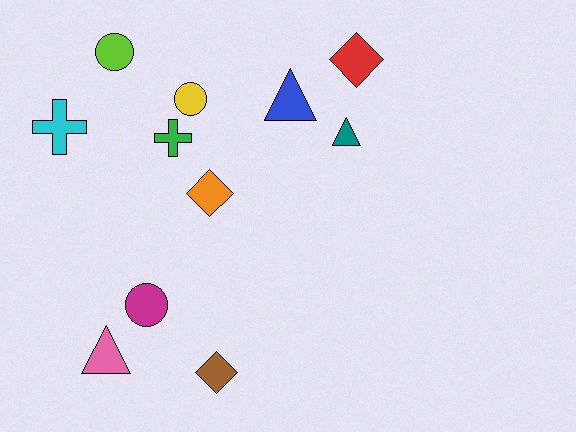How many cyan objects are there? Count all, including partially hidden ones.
There is 1 cyan object.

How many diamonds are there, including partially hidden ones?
There are 3 diamonds.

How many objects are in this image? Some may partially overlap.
There are 11 objects.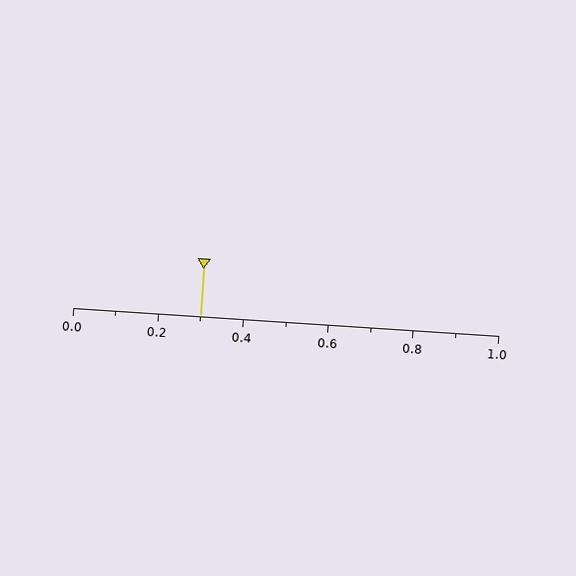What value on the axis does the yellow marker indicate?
The marker indicates approximately 0.3.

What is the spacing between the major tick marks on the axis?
The major ticks are spaced 0.2 apart.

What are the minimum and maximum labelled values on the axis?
The axis runs from 0.0 to 1.0.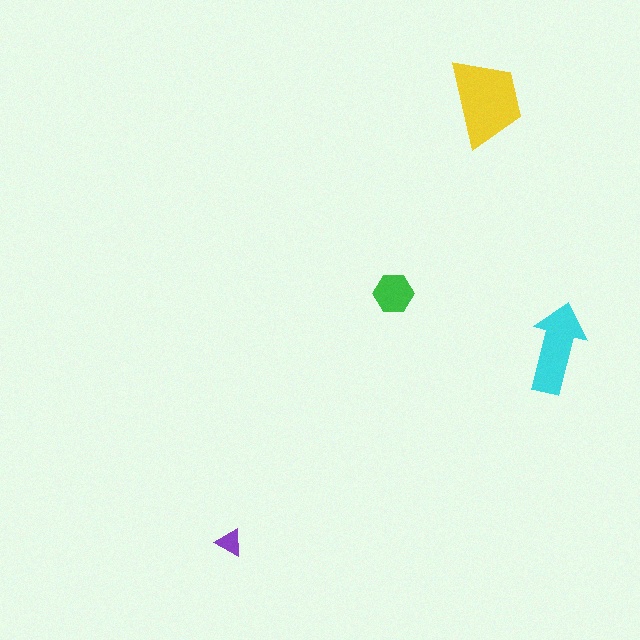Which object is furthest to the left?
The purple triangle is leftmost.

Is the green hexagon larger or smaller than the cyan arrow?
Smaller.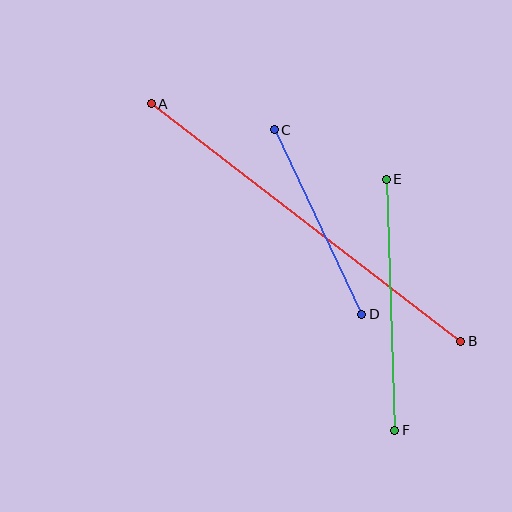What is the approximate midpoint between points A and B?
The midpoint is at approximately (306, 222) pixels.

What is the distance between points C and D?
The distance is approximately 204 pixels.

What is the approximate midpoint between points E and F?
The midpoint is at approximately (390, 305) pixels.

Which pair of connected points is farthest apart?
Points A and B are farthest apart.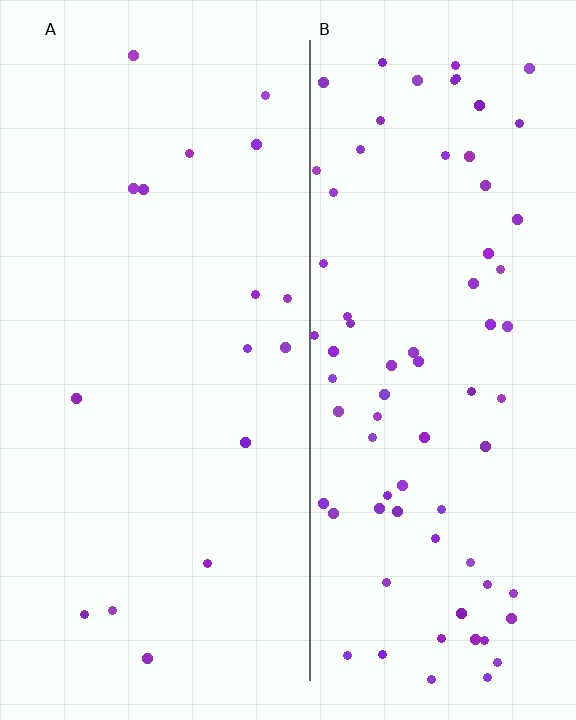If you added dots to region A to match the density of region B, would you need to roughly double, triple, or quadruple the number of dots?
Approximately quadruple.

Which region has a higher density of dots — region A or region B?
B (the right).